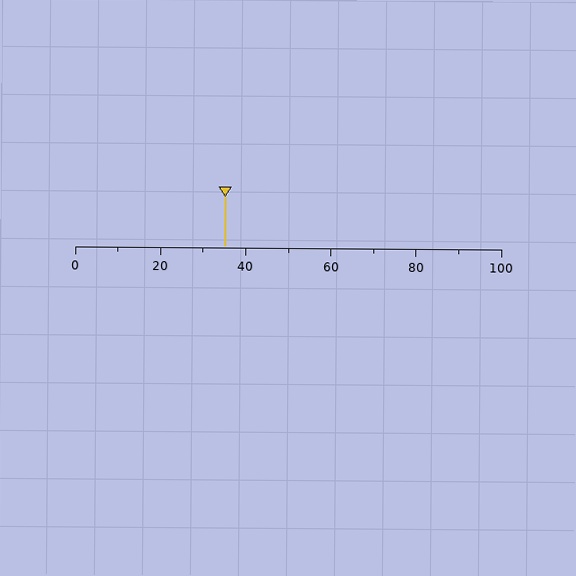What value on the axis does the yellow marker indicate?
The marker indicates approximately 35.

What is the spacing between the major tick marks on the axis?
The major ticks are spaced 20 apart.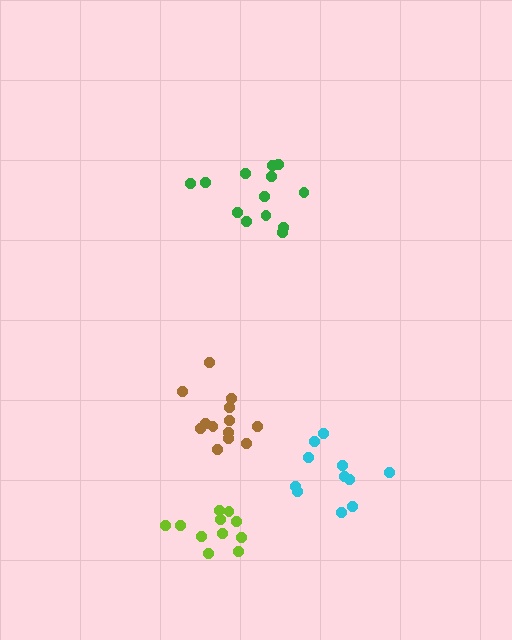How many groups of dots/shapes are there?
There are 4 groups.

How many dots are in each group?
Group 1: 13 dots, Group 2: 13 dots, Group 3: 11 dots, Group 4: 11 dots (48 total).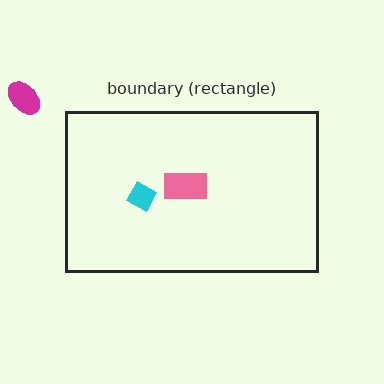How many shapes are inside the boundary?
2 inside, 1 outside.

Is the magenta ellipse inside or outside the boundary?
Outside.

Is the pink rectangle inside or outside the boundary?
Inside.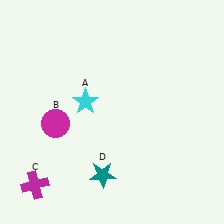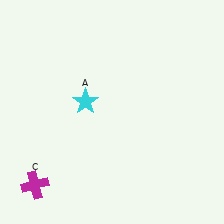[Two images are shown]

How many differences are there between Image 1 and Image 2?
There are 2 differences between the two images.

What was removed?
The magenta circle (B), the teal star (D) were removed in Image 2.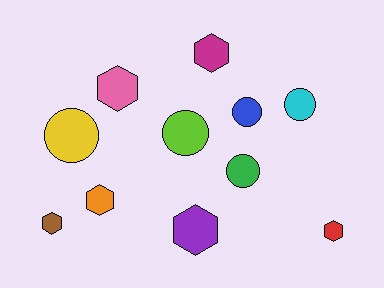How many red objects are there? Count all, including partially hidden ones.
There is 1 red object.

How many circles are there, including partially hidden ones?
There are 5 circles.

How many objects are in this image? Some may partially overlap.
There are 11 objects.